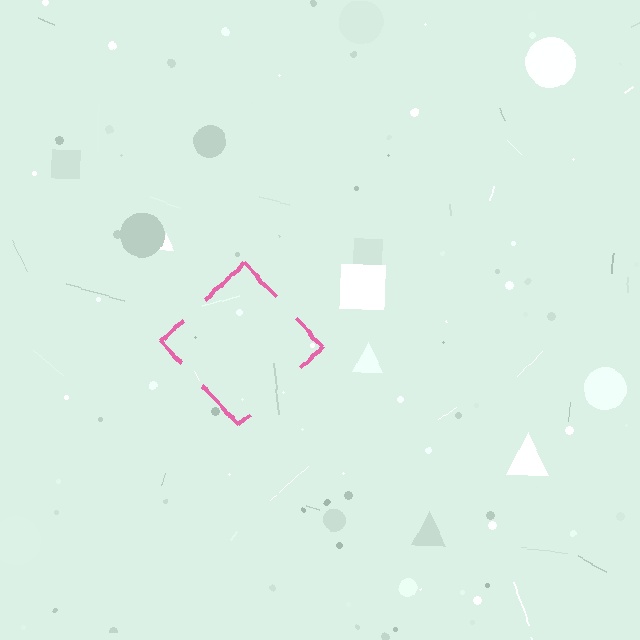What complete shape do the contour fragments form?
The contour fragments form a diamond.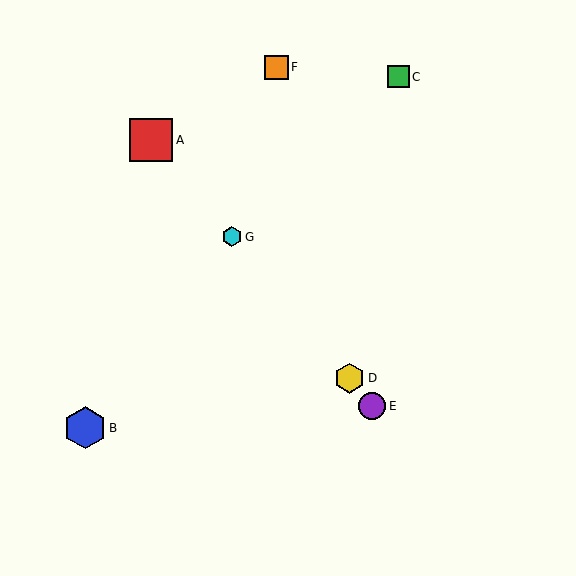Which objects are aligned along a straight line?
Objects A, D, E, G are aligned along a straight line.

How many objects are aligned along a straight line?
4 objects (A, D, E, G) are aligned along a straight line.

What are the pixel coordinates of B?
Object B is at (85, 428).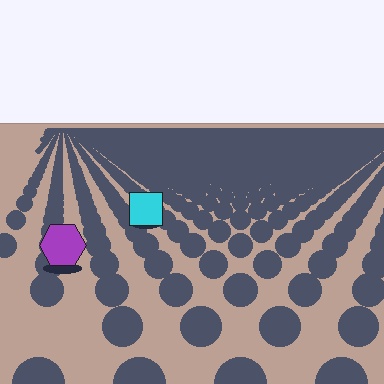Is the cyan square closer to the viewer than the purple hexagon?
No. The purple hexagon is closer — you can tell from the texture gradient: the ground texture is coarser near it.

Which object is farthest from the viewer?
The cyan square is farthest from the viewer. It appears smaller and the ground texture around it is denser.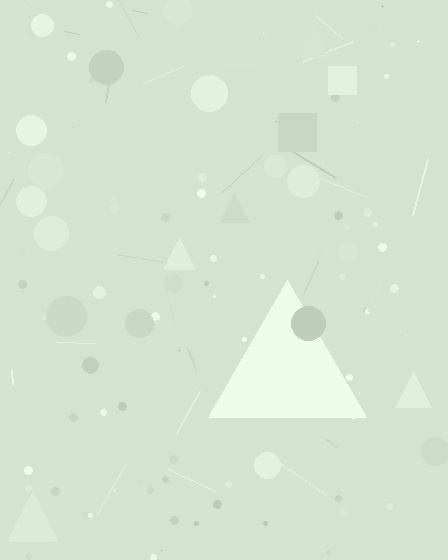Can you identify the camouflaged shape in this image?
The camouflaged shape is a triangle.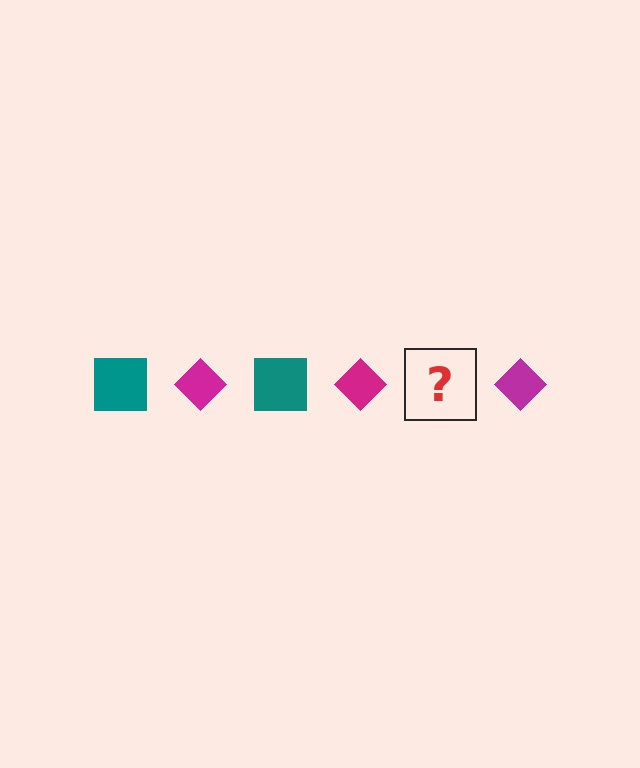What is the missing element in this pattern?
The missing element is a teal square.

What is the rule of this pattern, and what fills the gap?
The rule is that the pattern alternates between teal square and magenta diamond. The gap should be filled with a teal square.